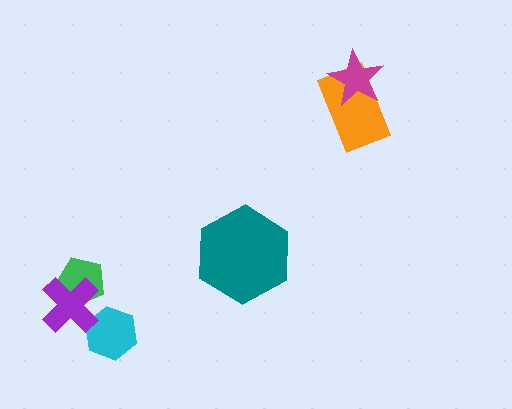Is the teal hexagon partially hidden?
No, no other shape covers it.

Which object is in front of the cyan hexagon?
The purple cross is in front of the cyan hexagon.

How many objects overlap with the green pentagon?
1 object overlaps with the green pentagon.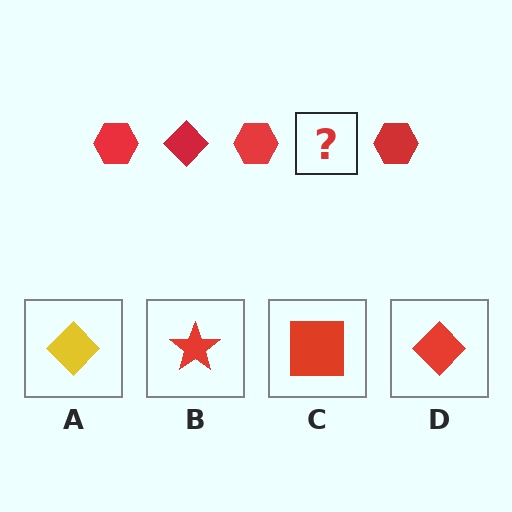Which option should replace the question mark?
Option D.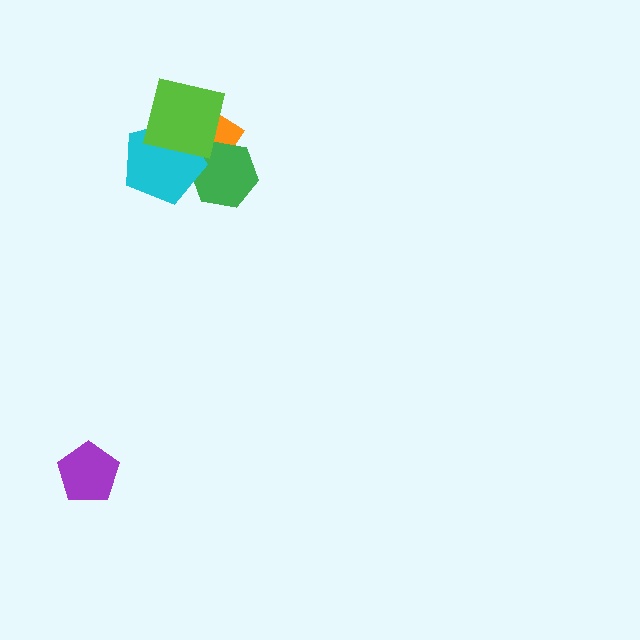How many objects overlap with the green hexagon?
2 objects overlap with the green hexagon.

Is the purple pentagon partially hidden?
No, no other shape covers it.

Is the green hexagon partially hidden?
Yes, it is partially covered by another shape.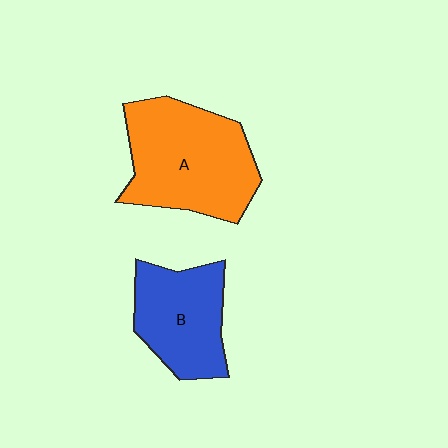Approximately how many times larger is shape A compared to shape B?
Approximately 1.4 times.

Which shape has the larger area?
Shape A (orange).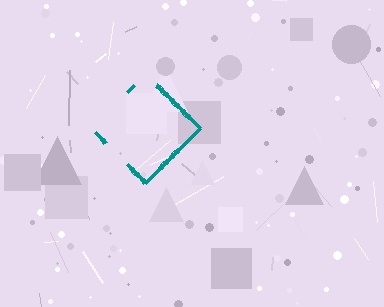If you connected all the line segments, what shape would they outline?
They would outline a diamond.